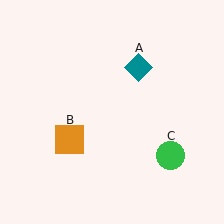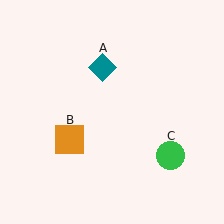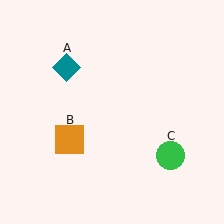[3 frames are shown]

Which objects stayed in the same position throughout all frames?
Orange square (object B) and green circle (object C) remained stationary.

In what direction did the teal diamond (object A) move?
The teal diamond (object A) moved left.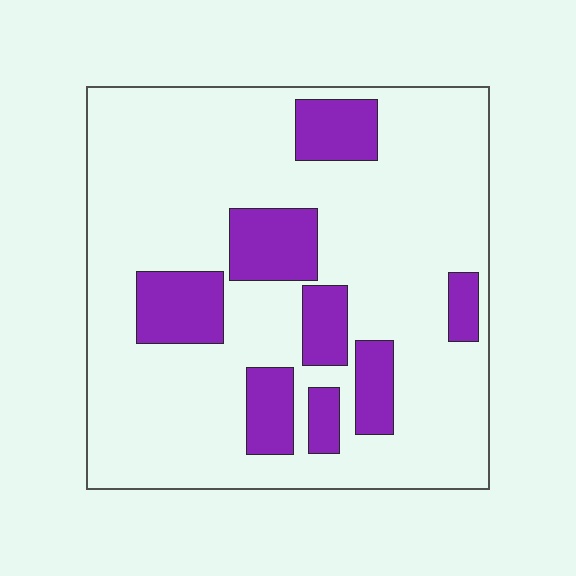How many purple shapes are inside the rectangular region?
8.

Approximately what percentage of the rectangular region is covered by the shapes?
Approximately 20%.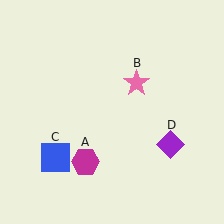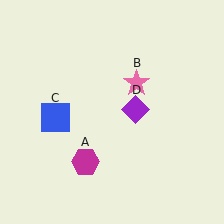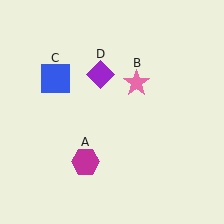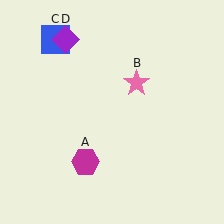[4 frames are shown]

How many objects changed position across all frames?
2 objects changed position: blue square (object C), purple diamond (object D).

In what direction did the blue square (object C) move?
The blue square (object C) moved up.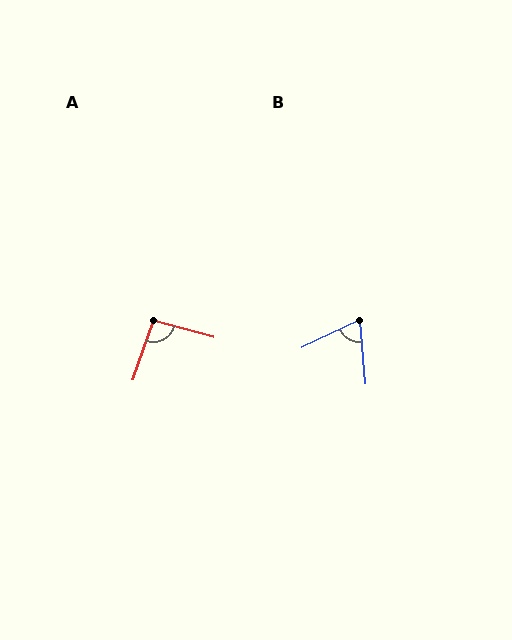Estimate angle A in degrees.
Approximately 94 degrees.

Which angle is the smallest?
B, at approximately 69 degrees.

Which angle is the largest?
A, at approximately 94 degrees.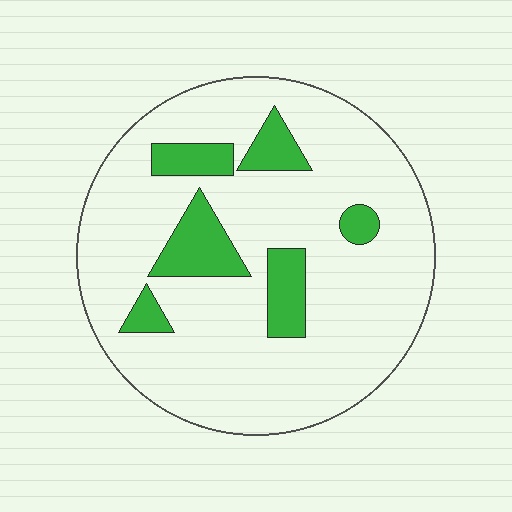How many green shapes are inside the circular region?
6.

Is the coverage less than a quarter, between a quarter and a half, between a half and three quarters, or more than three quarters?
Less than a quarter.